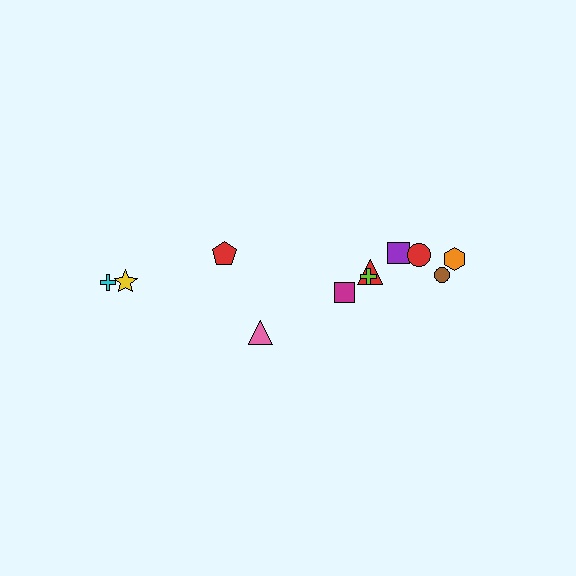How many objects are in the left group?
There are 4 objects.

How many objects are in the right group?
There are 7 objects.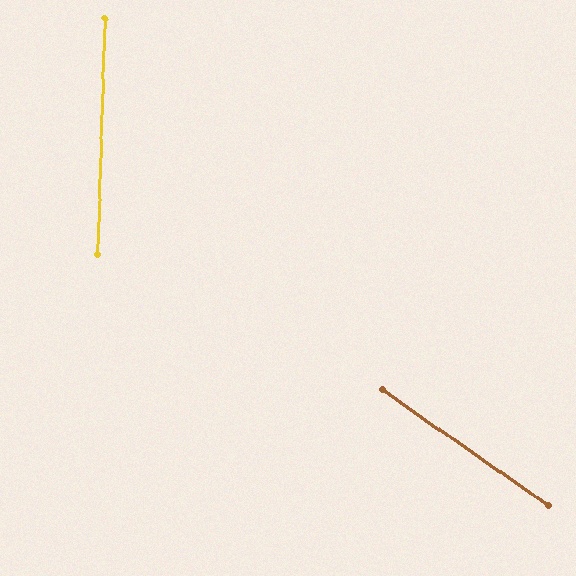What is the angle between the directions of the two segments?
Approximately 57 degrees.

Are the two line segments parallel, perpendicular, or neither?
Neither parallel nor perpendicular — they differ by about 57°.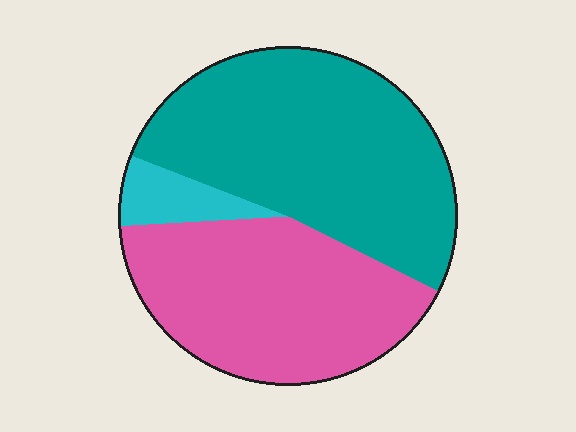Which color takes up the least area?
Cyan, at roughly 5%.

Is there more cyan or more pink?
Pink.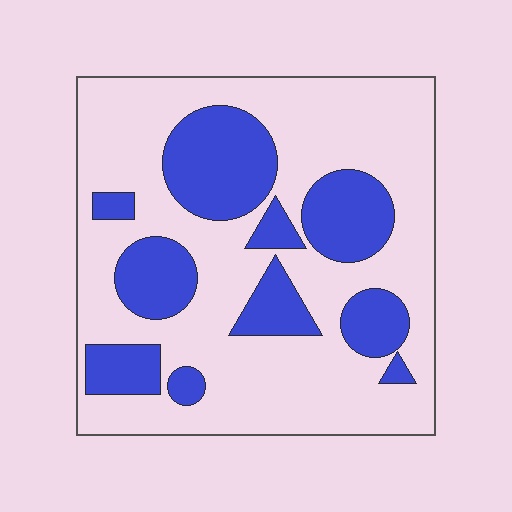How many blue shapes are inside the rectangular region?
10.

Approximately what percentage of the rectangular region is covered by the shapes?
Approximately 30%.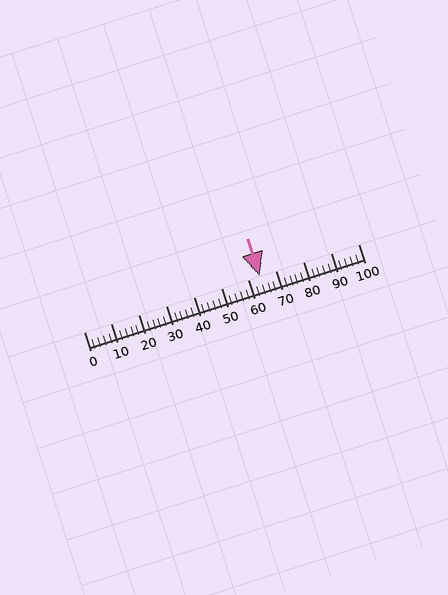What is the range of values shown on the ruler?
The ruler shows values from 0 to 100.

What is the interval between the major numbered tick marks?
The major tick marks are spaced 10 units apart.